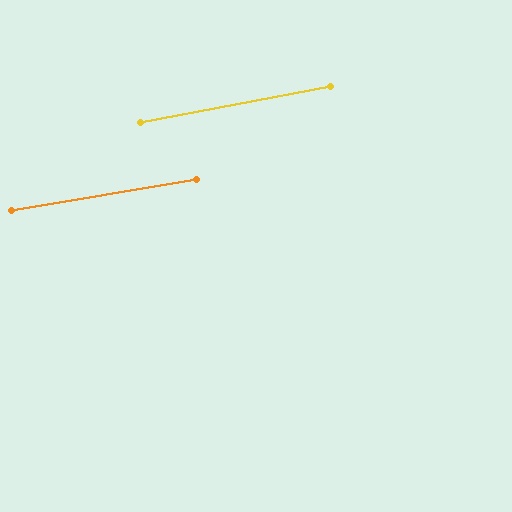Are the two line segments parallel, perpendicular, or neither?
Parallel — their directions differ by only 1.5°.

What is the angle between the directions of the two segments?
Approximately 2 degrees.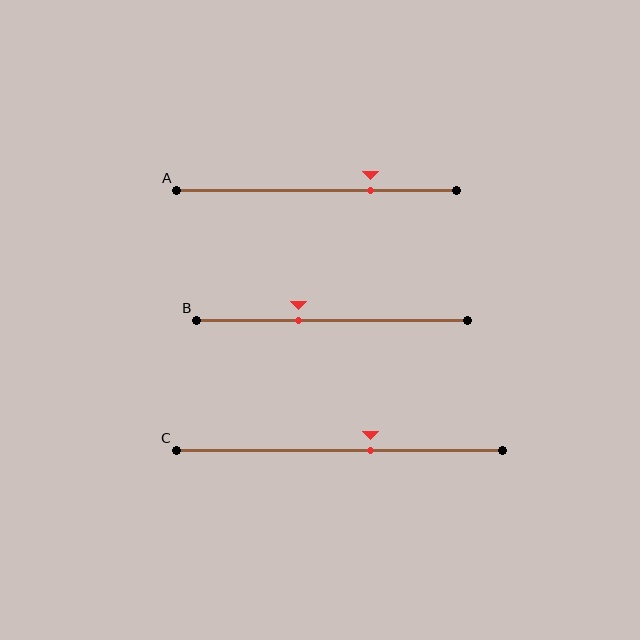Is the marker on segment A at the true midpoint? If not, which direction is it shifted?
No, the marker on segment A is shifted to the right by about 19% of the segment length.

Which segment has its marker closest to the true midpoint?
Segment C has its marker closest to the true midpoint.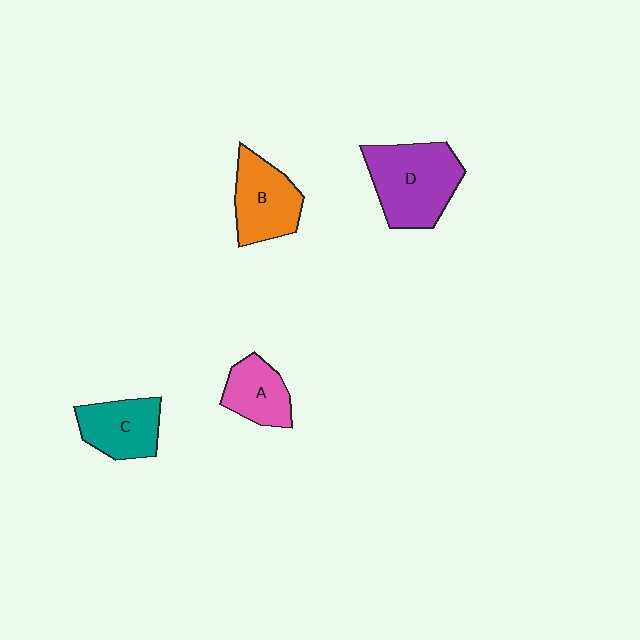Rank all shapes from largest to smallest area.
From largest to smallest: D (purple), B (orange), C (teal), A (pink).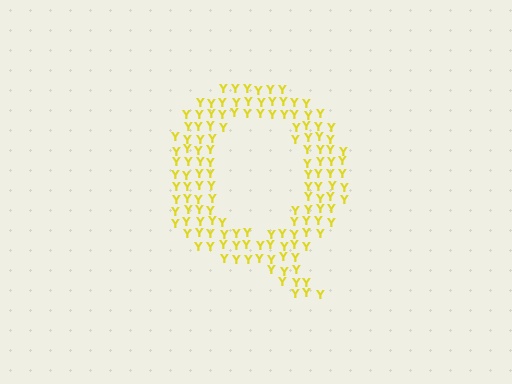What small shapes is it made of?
It is made of small letter Y's.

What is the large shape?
The large shape is the letter Q.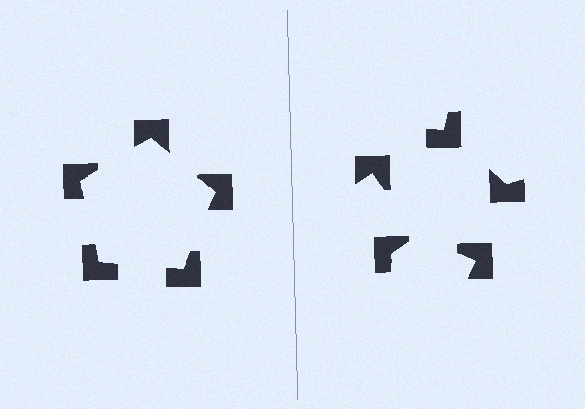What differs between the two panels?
The notched squares are positioned identically on both sides; only the wedge orientations differ. On the left they align to a pentagon; on the right they are misaligned.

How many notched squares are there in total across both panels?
10 — 5 on each side.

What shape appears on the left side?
An illusory pentagon.